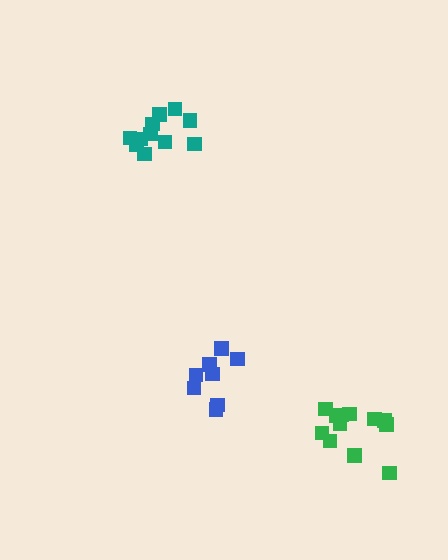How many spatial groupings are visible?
There are 3 spatial groupings.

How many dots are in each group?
Group 1: 12 dots, Group 2: 11 dots, Group 3: 8 dots (31 total).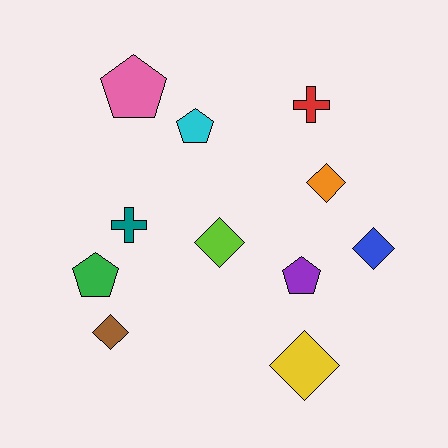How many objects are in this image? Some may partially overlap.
There are 11 objects.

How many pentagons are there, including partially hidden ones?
There are 4 pentagons.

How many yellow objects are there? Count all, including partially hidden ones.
There is 1 yellow object.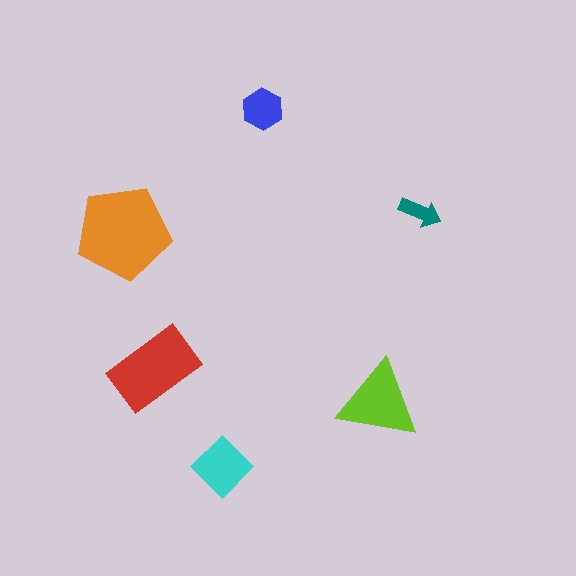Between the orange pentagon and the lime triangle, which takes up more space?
The orange pentagon.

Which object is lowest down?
The cyan diamond is bottommost.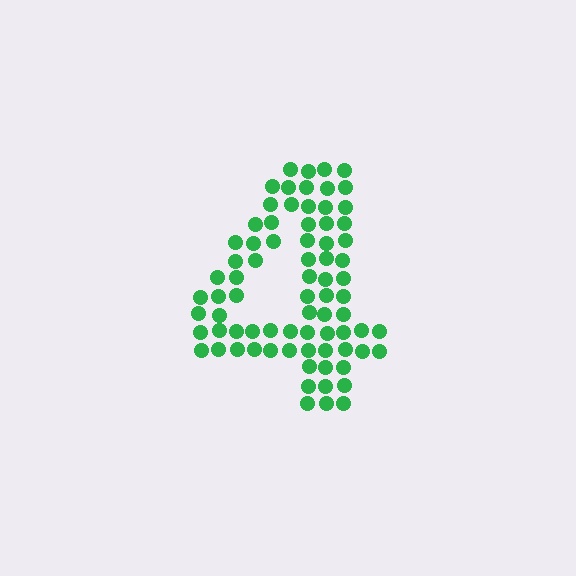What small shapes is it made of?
It is made of small circles.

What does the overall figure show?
The overall figure shows the digit 4.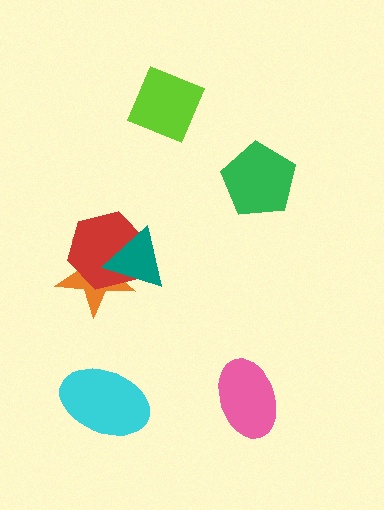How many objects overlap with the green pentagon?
0 objects overlap with the green pentagon.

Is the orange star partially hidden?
Yes, it is partially covered by another shape.